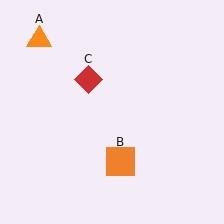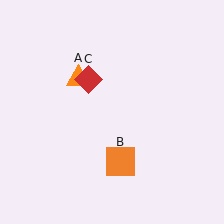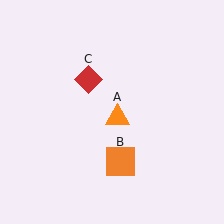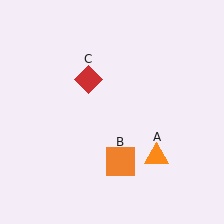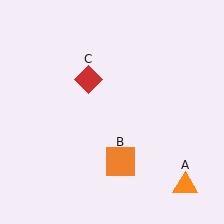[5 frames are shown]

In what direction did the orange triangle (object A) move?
The orange triangle (object A) moved down and to the right.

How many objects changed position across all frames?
1 object changed position: orange triangle (object A).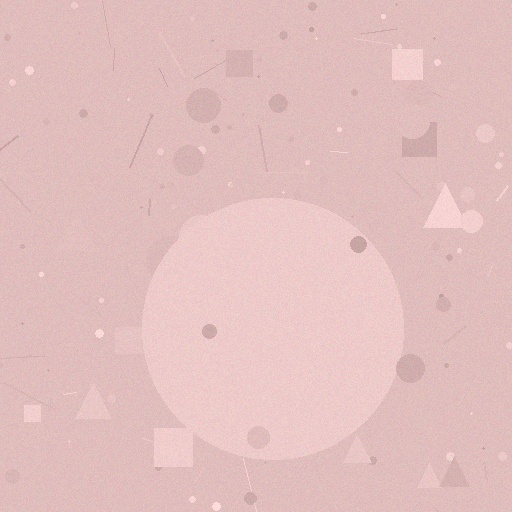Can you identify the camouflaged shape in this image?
The camouflaged shape is a circle.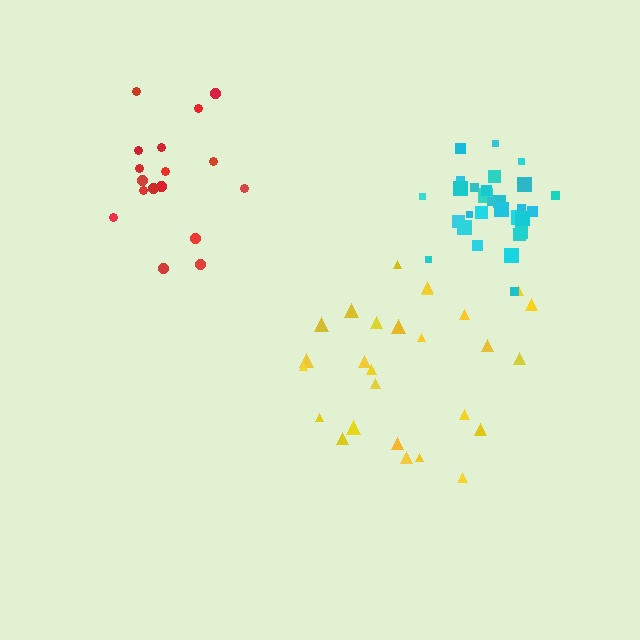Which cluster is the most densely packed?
Cyan.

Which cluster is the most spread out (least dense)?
Red.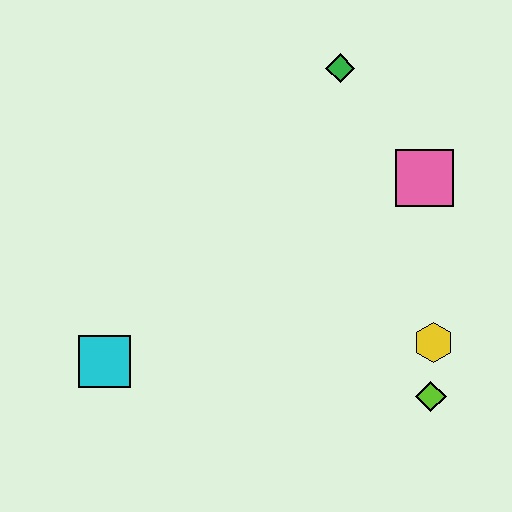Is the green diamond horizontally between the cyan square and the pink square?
Yes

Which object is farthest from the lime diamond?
The green diamond is farthest from the lime diamond.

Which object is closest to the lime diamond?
The yellow hexagon is closest to the lime diamond.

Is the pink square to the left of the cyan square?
No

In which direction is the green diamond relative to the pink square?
The green diamond is above the pink square.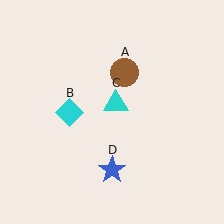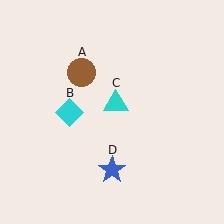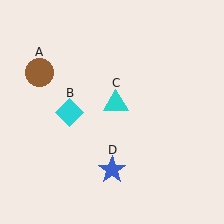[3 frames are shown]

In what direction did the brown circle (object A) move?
The brown circle (object A) moved left.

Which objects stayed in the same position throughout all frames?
Cyan diamond (object B) and cyan triangle (object C) and blue star (object D) remained stationary.